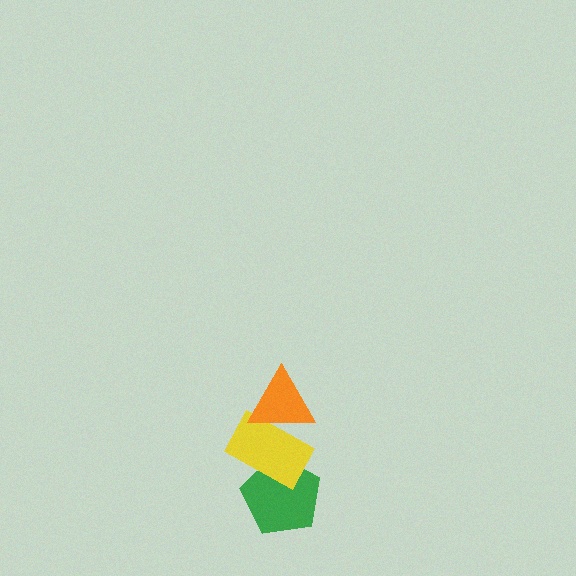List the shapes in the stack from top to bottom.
From top to bottom: the orange triangle, the yellow rectangle, the green pentagon.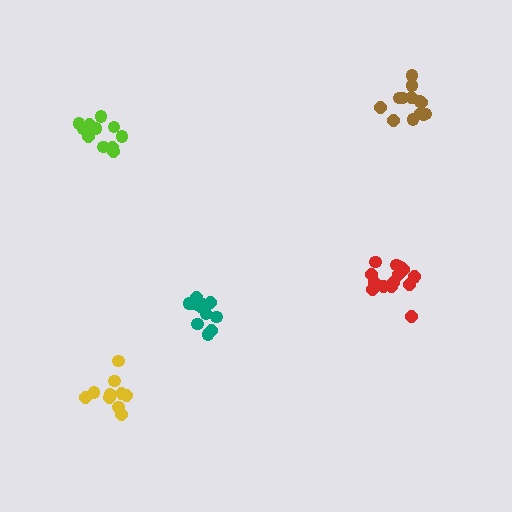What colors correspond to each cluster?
The clusters are colored: lime, teal, red, brown, yellow.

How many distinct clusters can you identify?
There are 5 distinct clusters.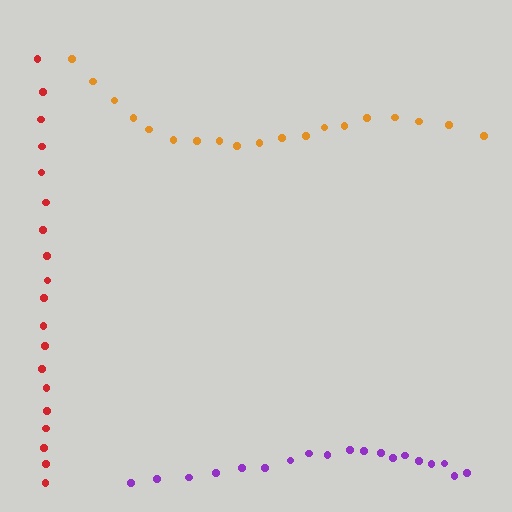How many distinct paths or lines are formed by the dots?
There are 3 distinct paths.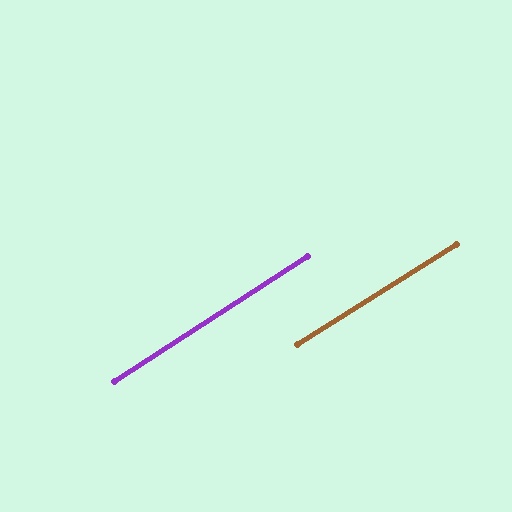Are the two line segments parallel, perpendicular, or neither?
Parallel — their directions differ by only 1.2°.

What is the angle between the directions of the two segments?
Approximately 1 degree.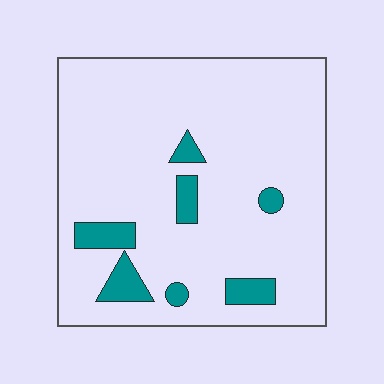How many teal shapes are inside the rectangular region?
7.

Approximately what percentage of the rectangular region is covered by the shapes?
Approximately 10%.